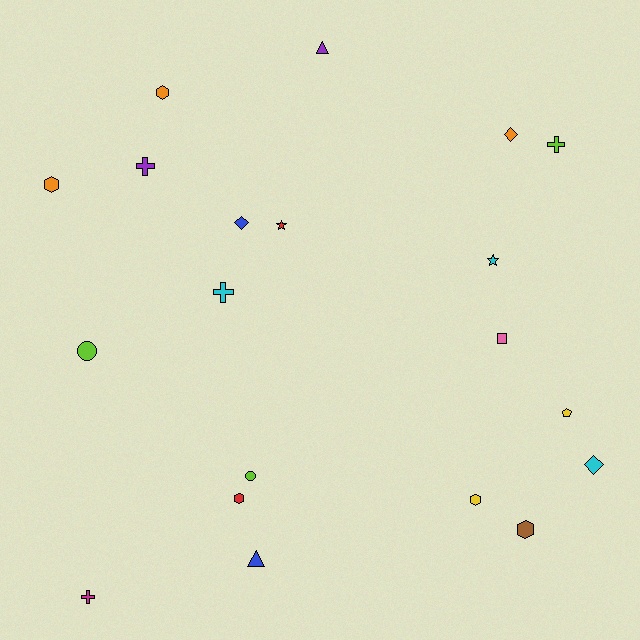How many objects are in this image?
There are 20 objects.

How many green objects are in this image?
There are no green objects.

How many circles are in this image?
There are 2 circles.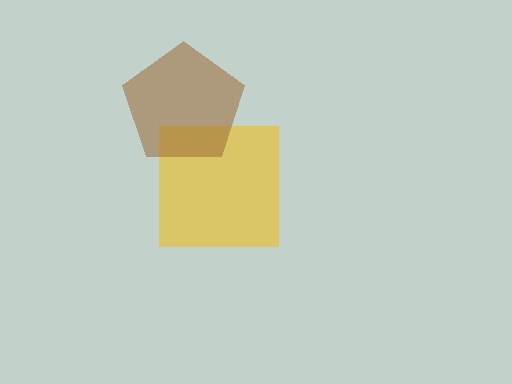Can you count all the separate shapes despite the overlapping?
Yes, there are 2 separate shapes.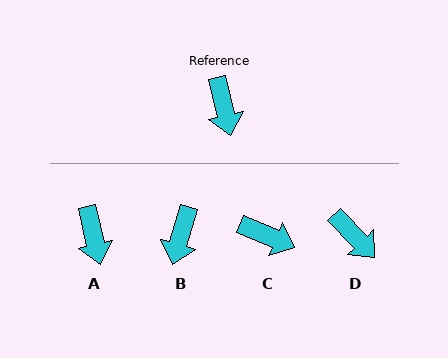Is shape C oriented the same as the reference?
No, it is off by about 54 degrees.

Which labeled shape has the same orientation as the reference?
A.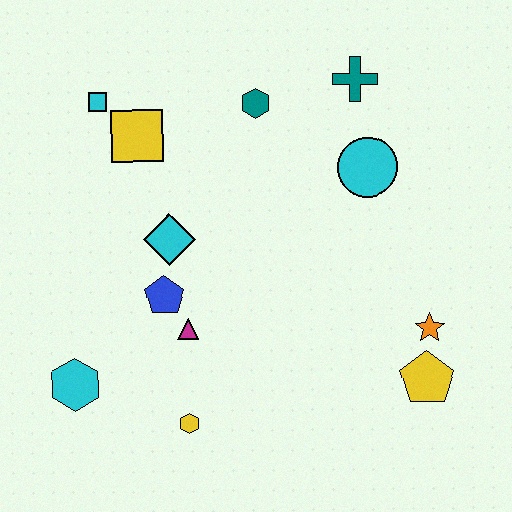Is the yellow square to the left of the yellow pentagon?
Yes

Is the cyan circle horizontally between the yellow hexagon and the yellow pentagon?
Yes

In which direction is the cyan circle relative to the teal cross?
The cyan circle is below the teal cross.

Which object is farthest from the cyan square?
The yellow pentagon is farthest from the cyan square.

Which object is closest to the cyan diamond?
The blue pentagon is closest to the cyan diamond.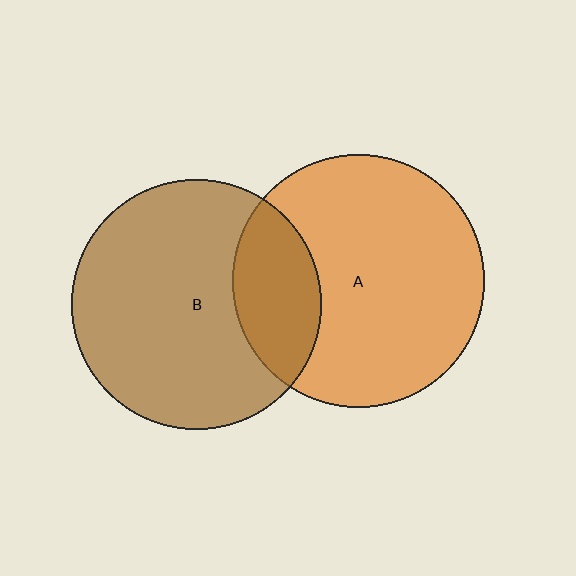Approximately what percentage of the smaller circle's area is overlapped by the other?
Approximately 25%.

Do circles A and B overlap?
Yes.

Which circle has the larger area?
Circle A (orange).